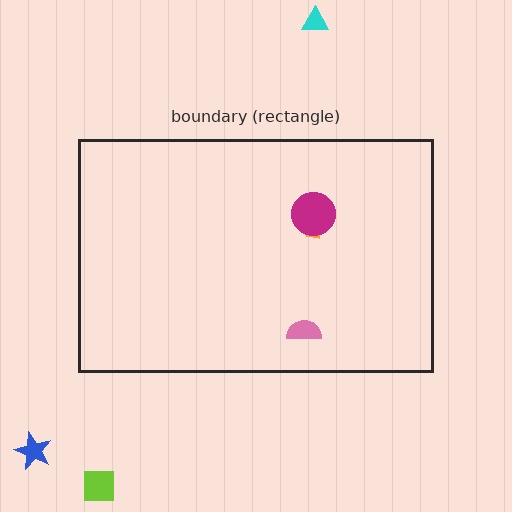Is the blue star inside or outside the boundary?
Outside.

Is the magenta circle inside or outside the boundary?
Inside.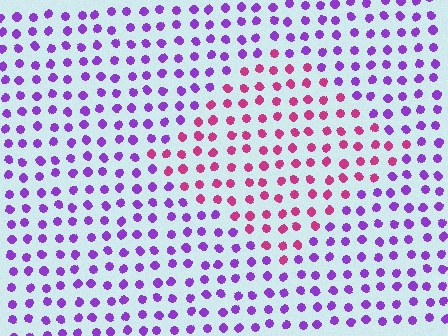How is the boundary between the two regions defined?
The boundary is defined purely by a slight shift in hue (about 51 degrees). Spacing, size, and orientation are identical on both sides.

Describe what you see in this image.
The image is filled with small purple elements in a uniform arrangement. A diamond-shaped region is visible where the elements are tinted to a slightly different hue, forming a subtle color boundary.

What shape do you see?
I see a diamond.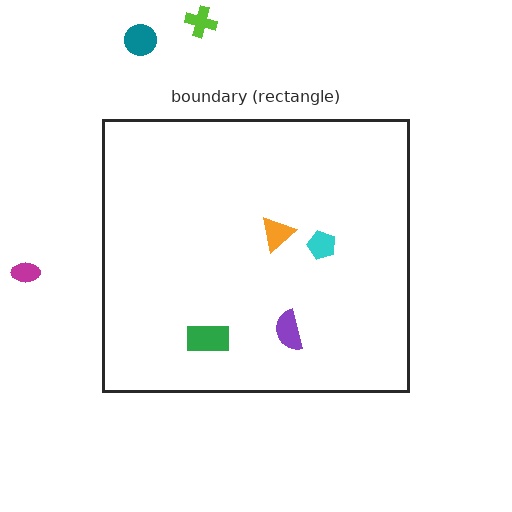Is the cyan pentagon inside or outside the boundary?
Inside.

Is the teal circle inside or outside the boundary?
Outside.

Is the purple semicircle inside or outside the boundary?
Inside.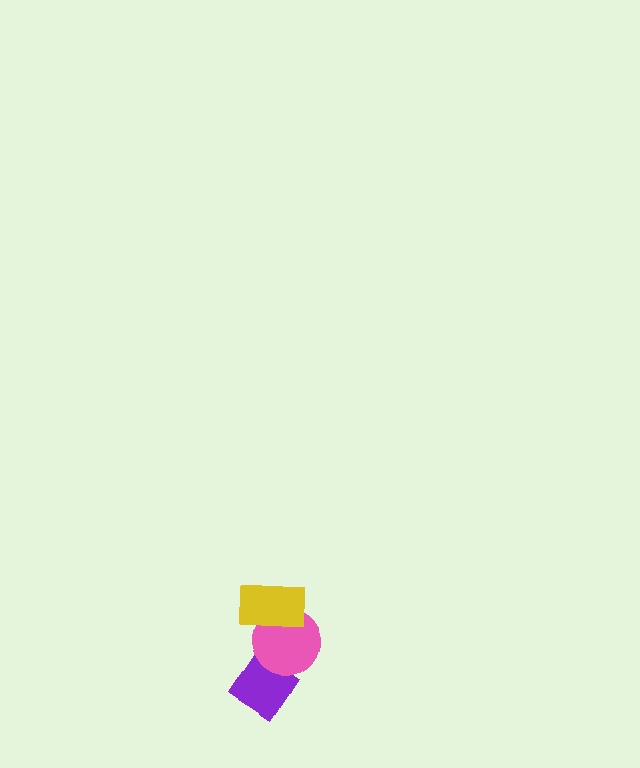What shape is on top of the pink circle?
The yellow rectangle is on top of the pink circle.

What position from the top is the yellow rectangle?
The yellow rectangle is 1st from the top.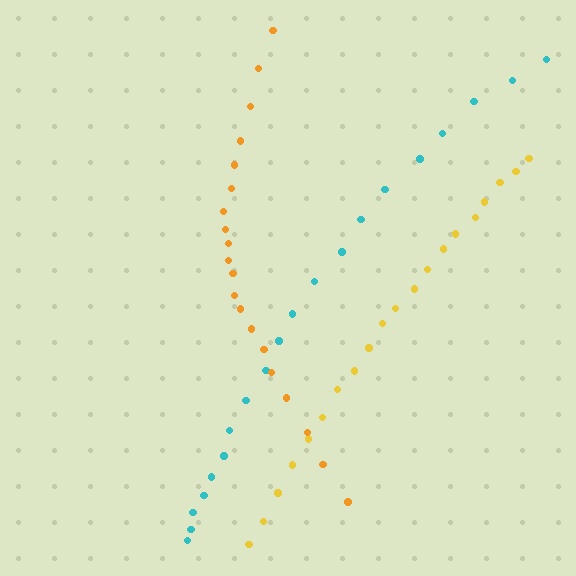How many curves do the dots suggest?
There are 3 distinct paths.